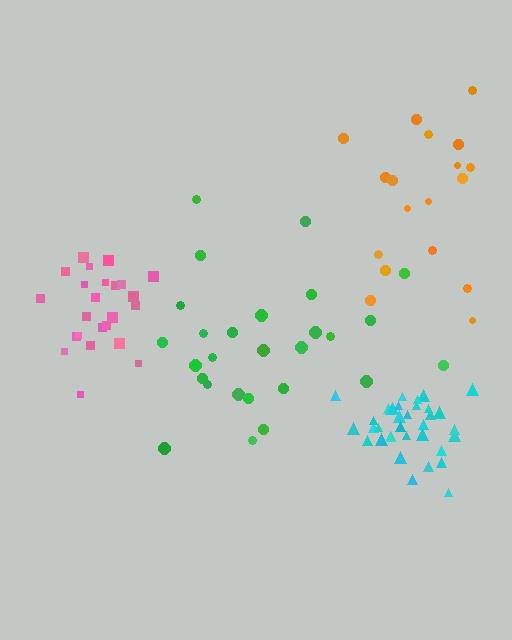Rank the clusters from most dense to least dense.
cyan, pink, green, orange.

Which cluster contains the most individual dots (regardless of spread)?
Cyan (35).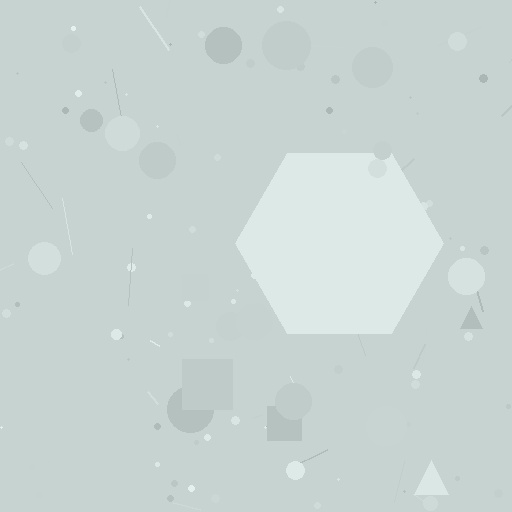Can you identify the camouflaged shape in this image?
The camouflaged shape is a hexagon.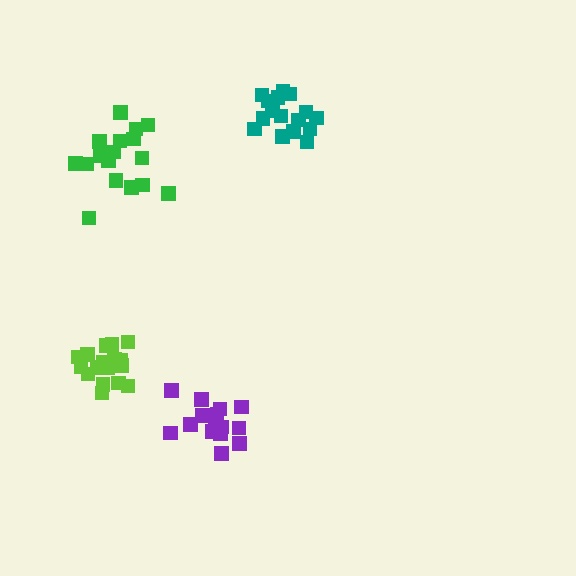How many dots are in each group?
Group 1: 15 dots, Group 2: 16 dots, Group 3: 18 dots, Group 4: 17 dots (66 total).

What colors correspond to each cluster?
The clusters are colored: purple, teal, lime, green.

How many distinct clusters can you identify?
There are 4 distinct clusters.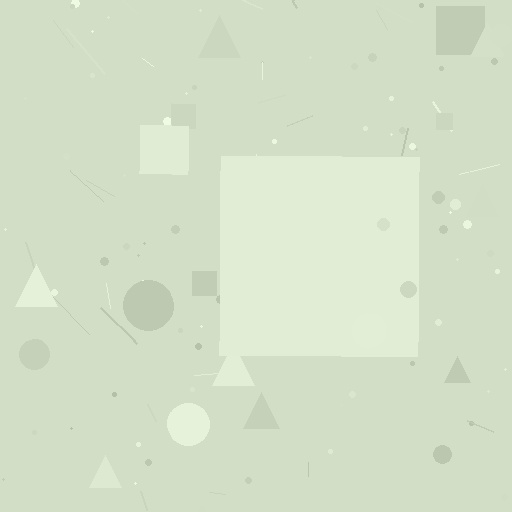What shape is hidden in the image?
A square is hidden in the image.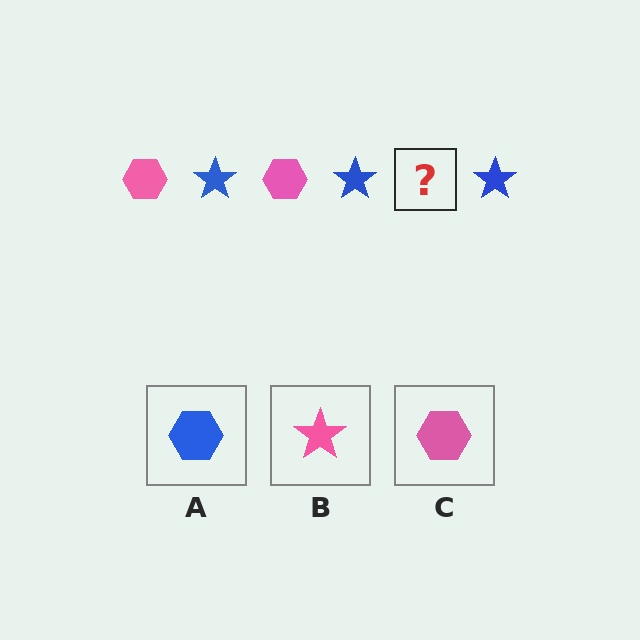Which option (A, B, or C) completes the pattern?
C.